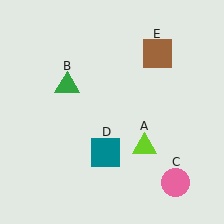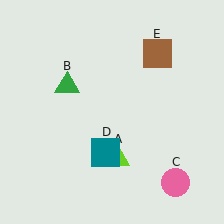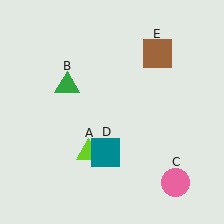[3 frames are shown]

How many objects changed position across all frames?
1 object changed position: lime triangle (object A).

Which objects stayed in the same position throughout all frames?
Green triangle (object B) and pink circle (object C) and teal square (object D) and brown square (object E) remained stationary.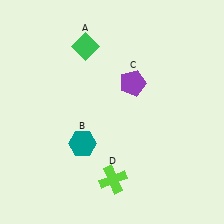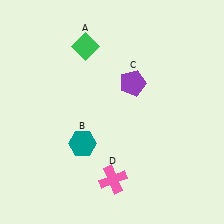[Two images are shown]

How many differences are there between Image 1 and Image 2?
There is 1 difference between the two images.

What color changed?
The cross (D) changed from lime in Image 1 to pink in Image 2.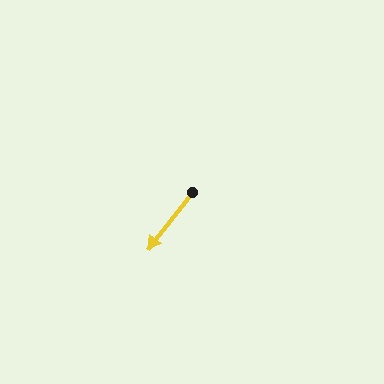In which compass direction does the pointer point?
Southwest.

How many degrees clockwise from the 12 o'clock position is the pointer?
Approximately 218 degrees.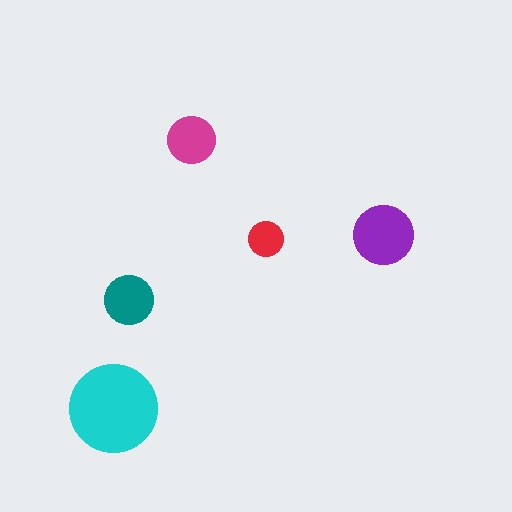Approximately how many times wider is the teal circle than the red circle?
About 1.5 times wider.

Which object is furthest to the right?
The purple circle is rightmost.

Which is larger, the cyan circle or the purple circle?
The cyan one.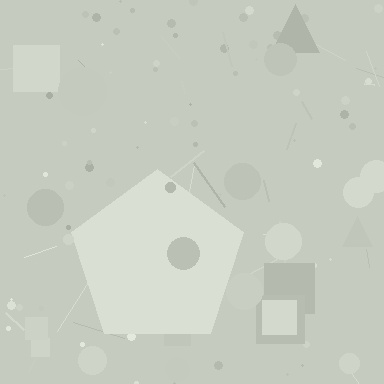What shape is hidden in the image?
A pentagon is hidden in the image.